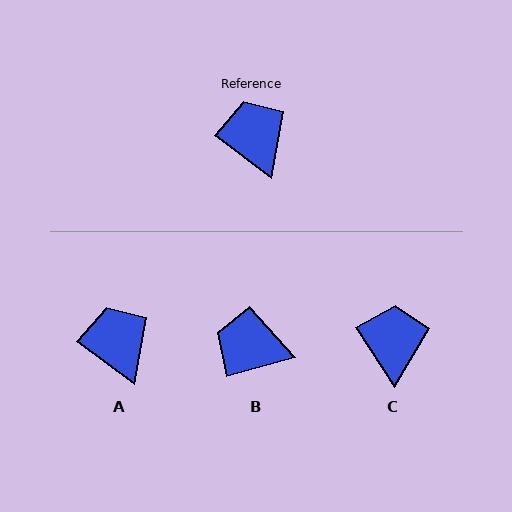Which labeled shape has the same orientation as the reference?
A.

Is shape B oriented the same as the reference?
No, it is off by about 52 degrees.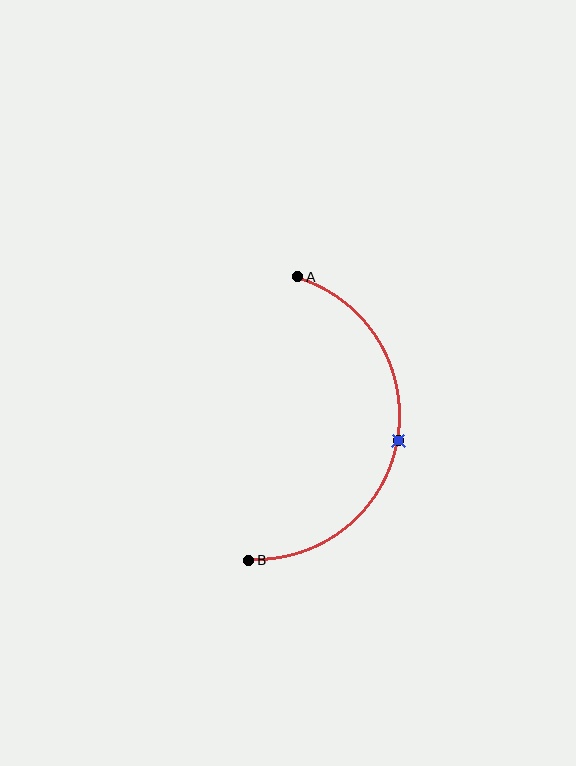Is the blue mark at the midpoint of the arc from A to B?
Yes. The blue mark lies on the arc at equal arc-length from both A and B — it is the arc midpoint.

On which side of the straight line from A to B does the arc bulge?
The arc bulges to the right of the straight line connecting A and B.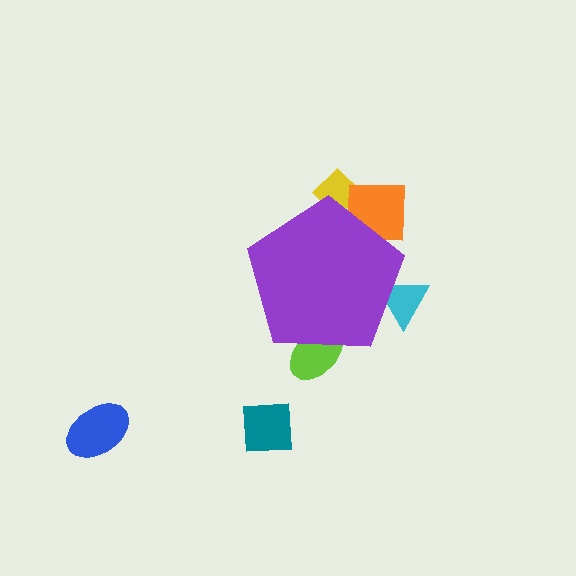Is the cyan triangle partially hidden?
Yes, the cyan triangle is partially hidden behind the purple pentagon.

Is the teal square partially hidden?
No, the teal square is fully visible.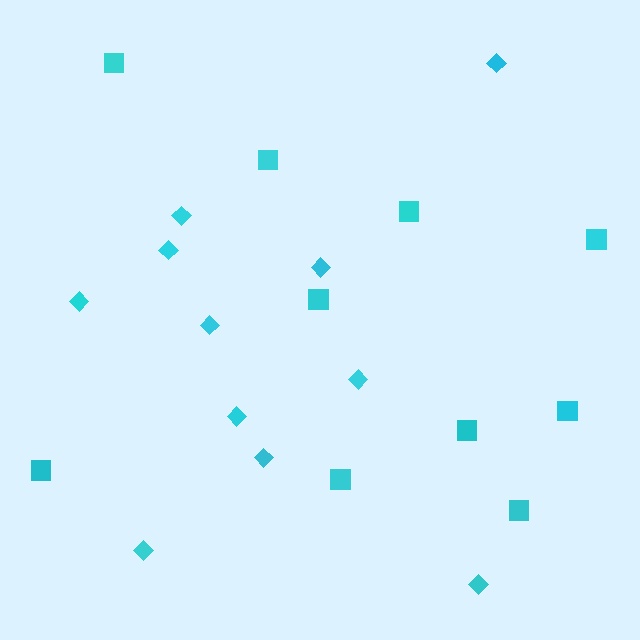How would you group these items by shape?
There are 2 groups: one group of squares (10) and one group of diamonds (11).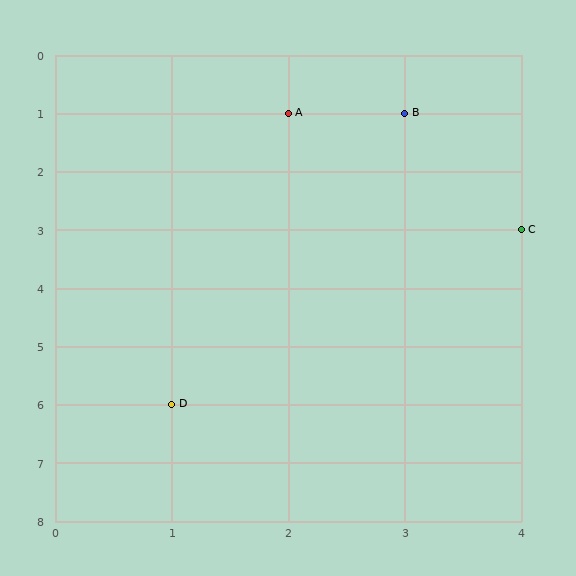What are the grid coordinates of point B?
Point B is at grid coordinates (3, 1).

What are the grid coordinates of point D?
Point D is at grid coordinates (1, 6).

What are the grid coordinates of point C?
Point C is at grid coordinates (4, 3).